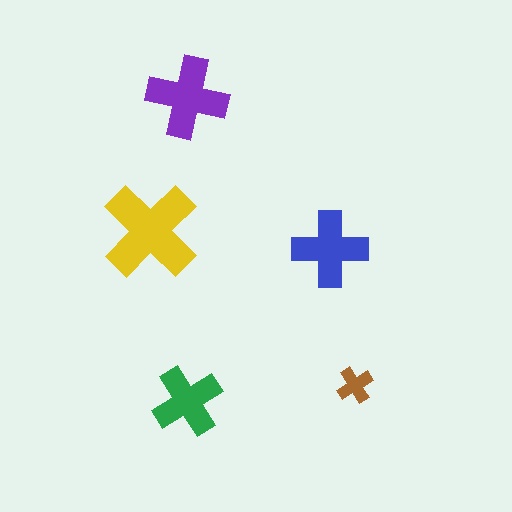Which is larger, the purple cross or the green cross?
The purple one.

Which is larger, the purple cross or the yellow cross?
The yellow one.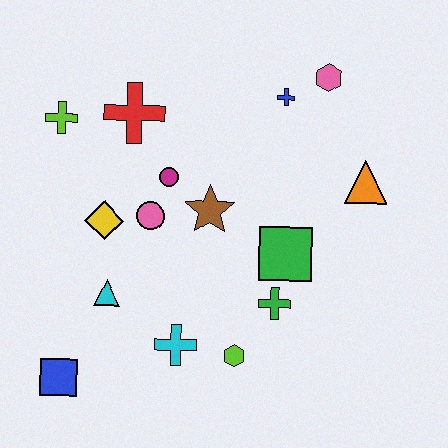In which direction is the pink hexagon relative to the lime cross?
The pink hexagon is to the right of the lime cross.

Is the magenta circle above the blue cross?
No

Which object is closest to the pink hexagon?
The blue cross is closest to the pink hexagon.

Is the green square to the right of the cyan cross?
Yes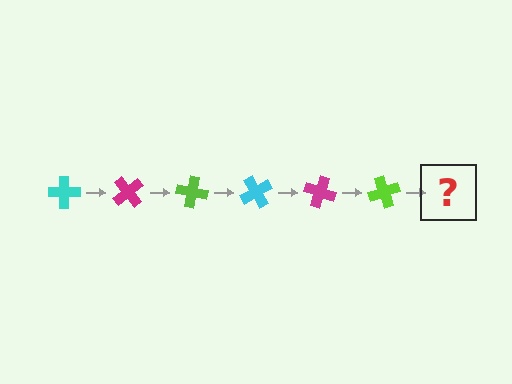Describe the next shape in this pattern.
It should be a cyan cross, rotated 300 degrees from the start.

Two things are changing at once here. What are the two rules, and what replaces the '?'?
The two rules are that it rotates 50 degrees each step and the color cycles through cyan, magenta, and lime. The '?' should be a cyan cross, rotated 300 degrees from the start.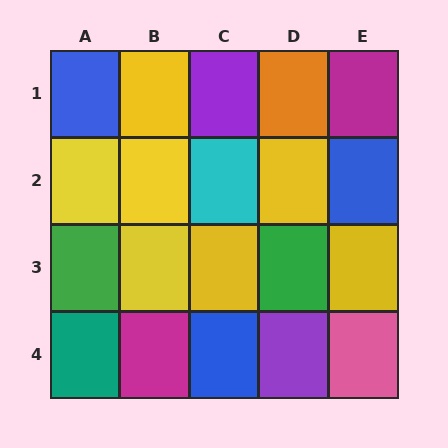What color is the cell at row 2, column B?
Yellow.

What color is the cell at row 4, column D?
Purple.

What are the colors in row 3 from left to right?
Green, yellow, yellow, green, yellow.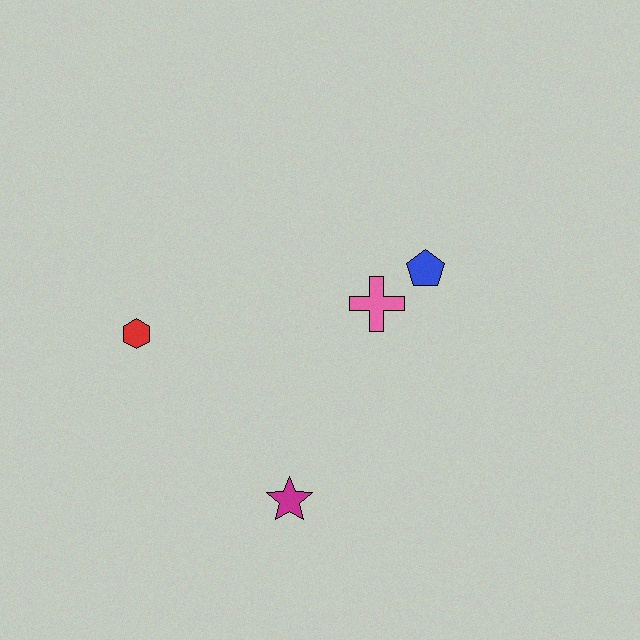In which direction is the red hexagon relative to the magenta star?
The red hexagon is above the magenta star.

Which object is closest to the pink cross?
The blue pentagon is closest to the pink cross.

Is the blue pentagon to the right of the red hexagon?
Yes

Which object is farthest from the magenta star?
The blue pentagon is farthest from the magenta star.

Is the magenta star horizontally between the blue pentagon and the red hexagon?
Yes